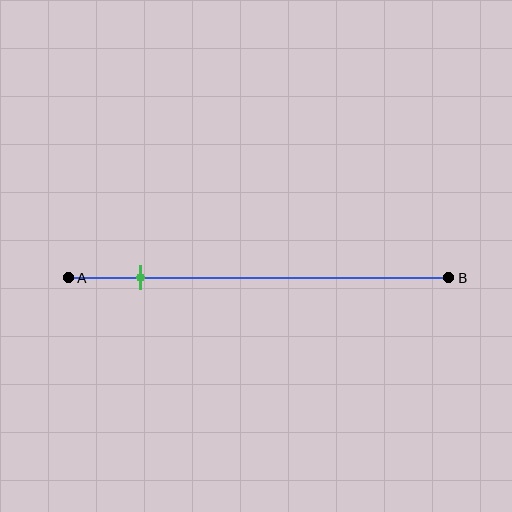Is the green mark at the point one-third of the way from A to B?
No, the mark is at about 20% from A, not at the 33% one-third point.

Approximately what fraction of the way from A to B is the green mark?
The green mark is approximately 20% of the way from A to B.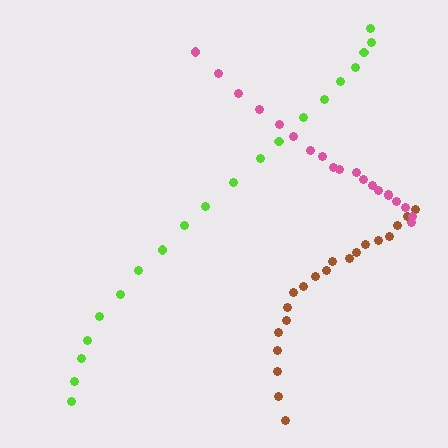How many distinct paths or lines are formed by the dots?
There are 3 distinct paths.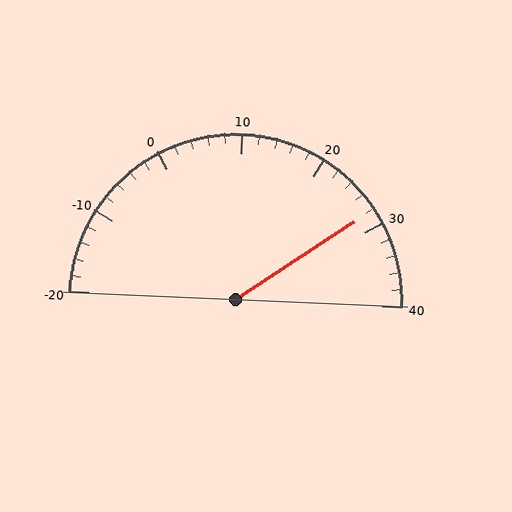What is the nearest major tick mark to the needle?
The nearest major tick mark is 30.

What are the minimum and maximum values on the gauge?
The gauge ranges from -20 to 40.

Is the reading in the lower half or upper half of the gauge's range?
The reading is in the upper half of the range (-20 to 40).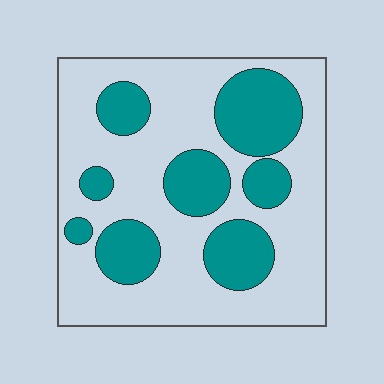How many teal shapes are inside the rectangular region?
8.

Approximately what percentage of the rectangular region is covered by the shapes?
Approximately 30%.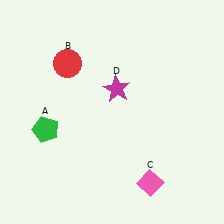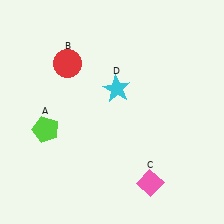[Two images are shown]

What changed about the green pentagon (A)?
In Image 1, A is green. In Image 2, it changed to lime.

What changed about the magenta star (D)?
In Image 1, D is magenta. In Image 2, it changed to cyan.